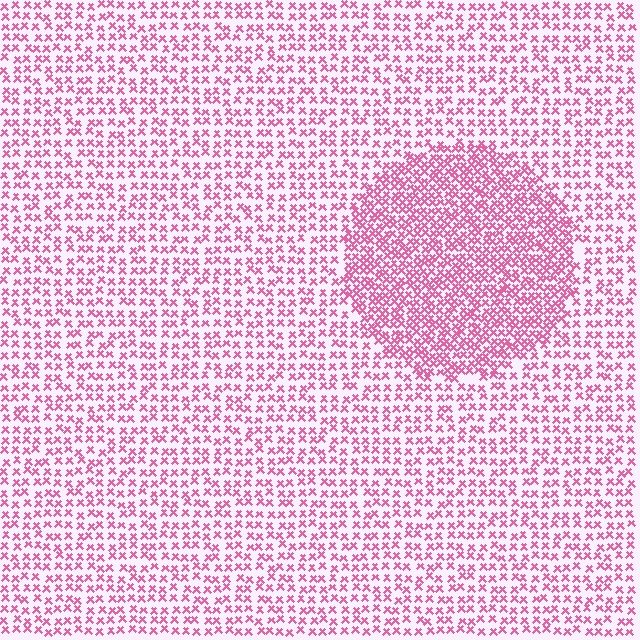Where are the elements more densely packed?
The elements are more densely packed inside the circle boundary.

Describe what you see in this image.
The image contains small pink elements arranged at two different densities. A circle-shaped region is visible where the elements are more densely packed than the surrounding area.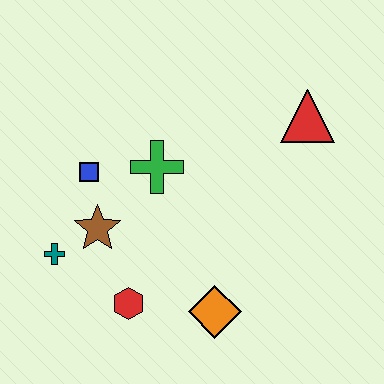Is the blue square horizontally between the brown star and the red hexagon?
No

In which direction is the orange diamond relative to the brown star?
The orange diamond is to the right of the brown star.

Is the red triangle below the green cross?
No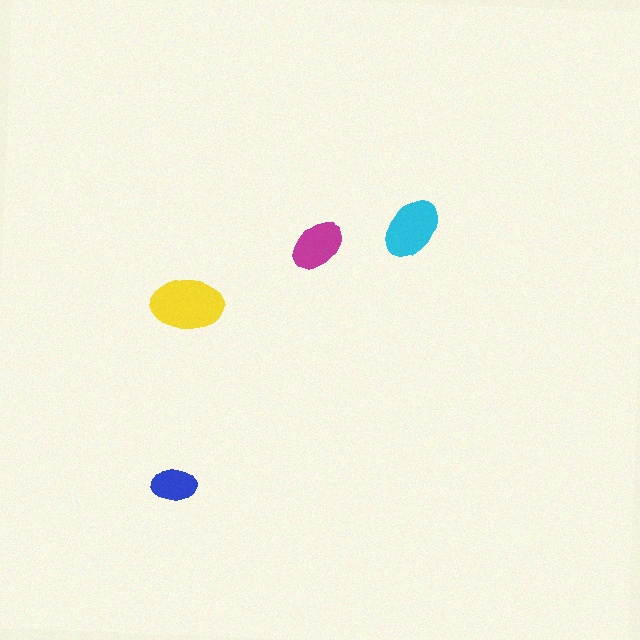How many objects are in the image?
There are 4 objects in the image.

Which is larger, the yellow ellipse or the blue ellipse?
The yellow one.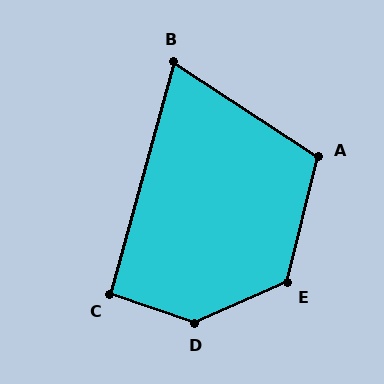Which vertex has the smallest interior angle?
B, at approximately 72 degrees.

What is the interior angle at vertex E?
Approximately 128 degrees (obtuse).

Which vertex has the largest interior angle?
D, at approximately 137 degrees.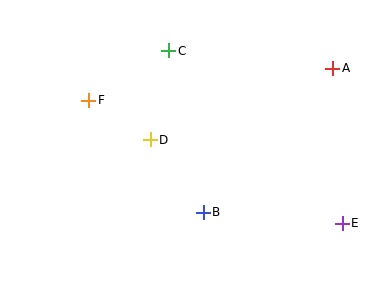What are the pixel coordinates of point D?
Point D is at (150, 140).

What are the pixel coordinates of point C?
Point C is at (169, 51).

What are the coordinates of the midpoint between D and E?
The midpoint between D and E is at (246, 182).